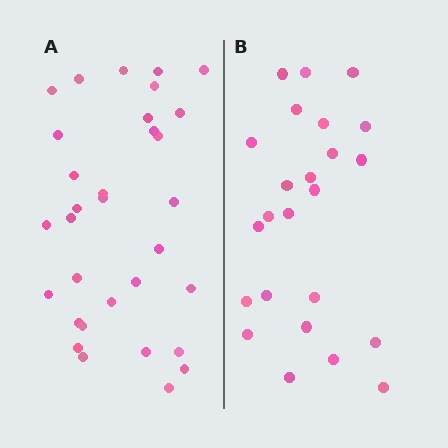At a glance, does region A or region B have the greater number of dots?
Region A (the left region) has more dots.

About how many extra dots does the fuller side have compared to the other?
Region A has roughly 8 or so more dots than region B.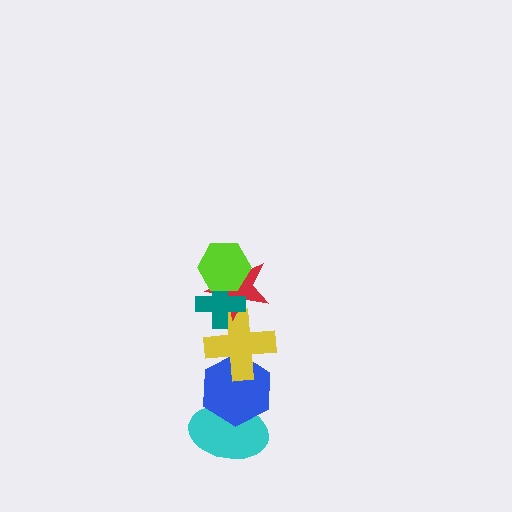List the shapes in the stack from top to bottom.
From top to bottom: the lime hexagon, the teal cross, the red star, the yellow cross, the blue hexagon, the cyan ellipse.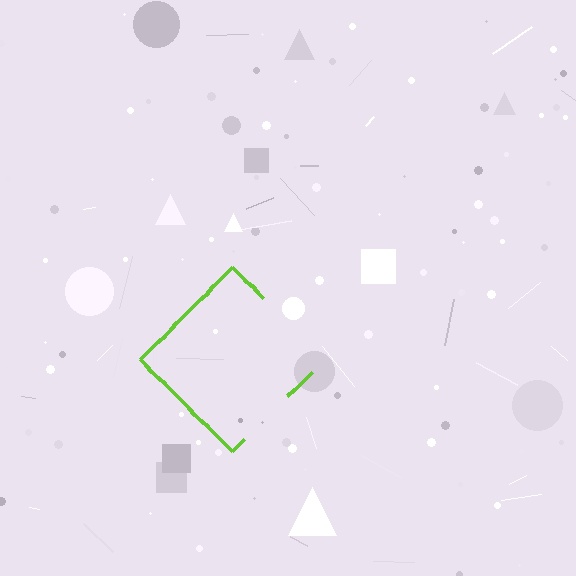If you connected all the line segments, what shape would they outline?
They would outline a diamond.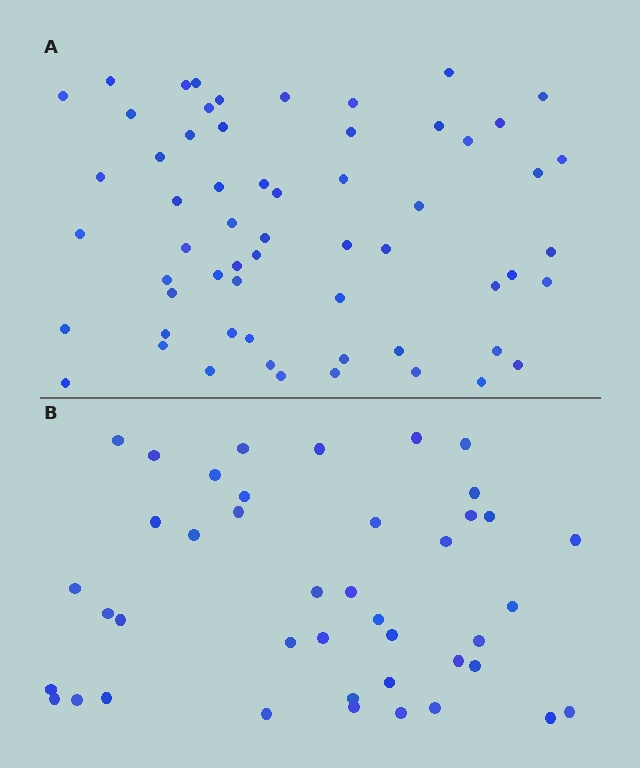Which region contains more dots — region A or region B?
Region A (the top region) has more dots.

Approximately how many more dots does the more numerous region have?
Region A has approximately 20 more dots than region B.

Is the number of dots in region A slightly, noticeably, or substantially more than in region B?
Region A has noticeably more, but not dramatically so. The ratio is roughly 1.4 to 1.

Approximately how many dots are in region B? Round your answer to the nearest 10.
About 40 dots. (The exact count is 42, which rounds to 40.)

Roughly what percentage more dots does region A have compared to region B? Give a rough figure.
About 45% more.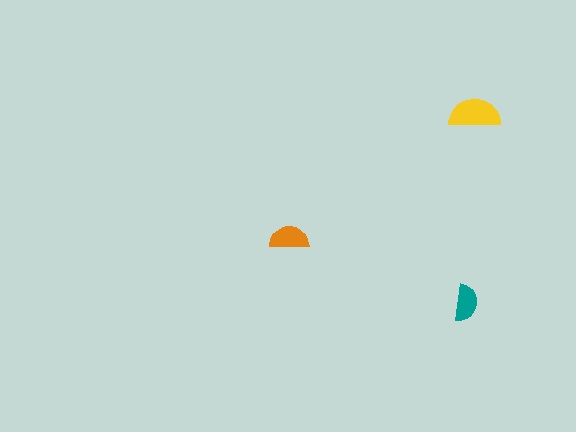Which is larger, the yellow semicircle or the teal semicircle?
The yellow one.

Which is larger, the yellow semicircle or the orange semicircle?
The yellow one.